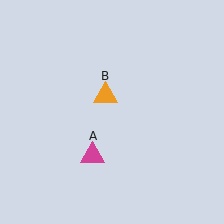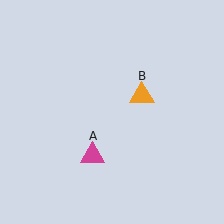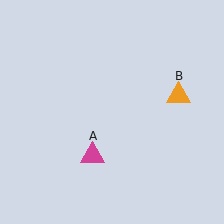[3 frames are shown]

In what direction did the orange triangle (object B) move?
The orange triangle (object B) moved right.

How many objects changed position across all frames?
1 object changed position: orange triangle (object B).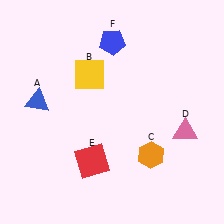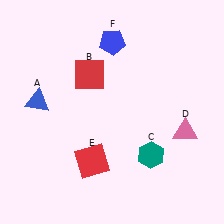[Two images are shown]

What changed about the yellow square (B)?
In Image 1, B is yellow. In Image 2, it changed to red.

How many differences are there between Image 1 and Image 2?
There are 2 differences between the two images.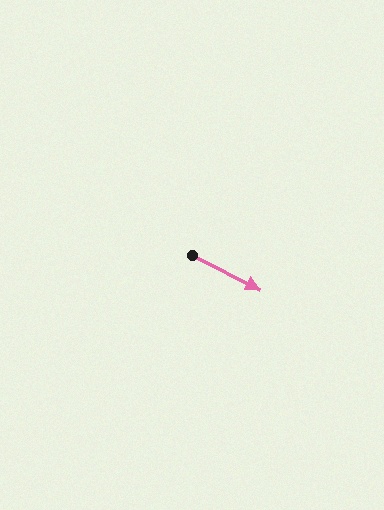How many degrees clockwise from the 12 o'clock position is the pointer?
Approximately 117 degrees.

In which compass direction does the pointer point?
Southeast.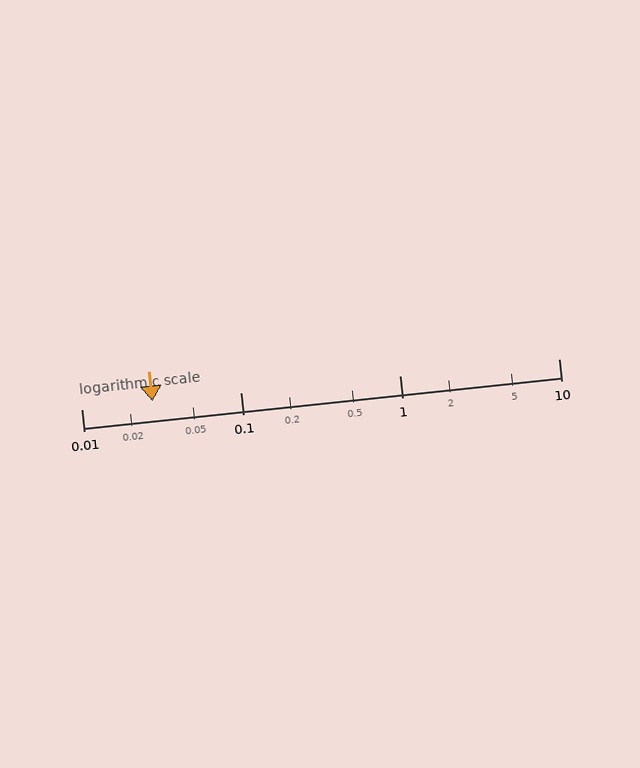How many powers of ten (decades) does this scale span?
The scale spans 3 decades, from 0.01 to 10.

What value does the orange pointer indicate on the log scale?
The pointer indicates approximately 0.028.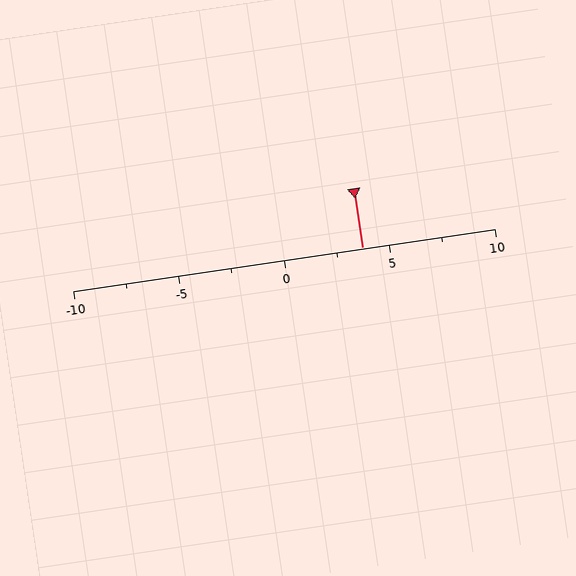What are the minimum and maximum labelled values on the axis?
The axis runs from -10 to 10.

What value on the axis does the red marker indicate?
The marker indicates approximately 3.8.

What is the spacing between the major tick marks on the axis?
The major ticks are spaced 5 apart.